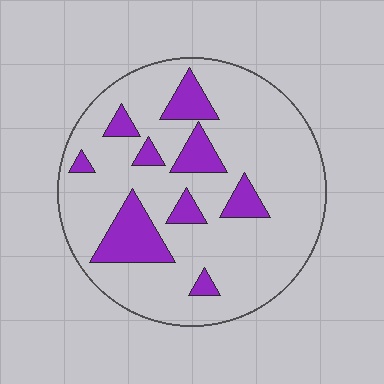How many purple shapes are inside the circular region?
9.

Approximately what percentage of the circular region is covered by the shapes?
Approximately 20%.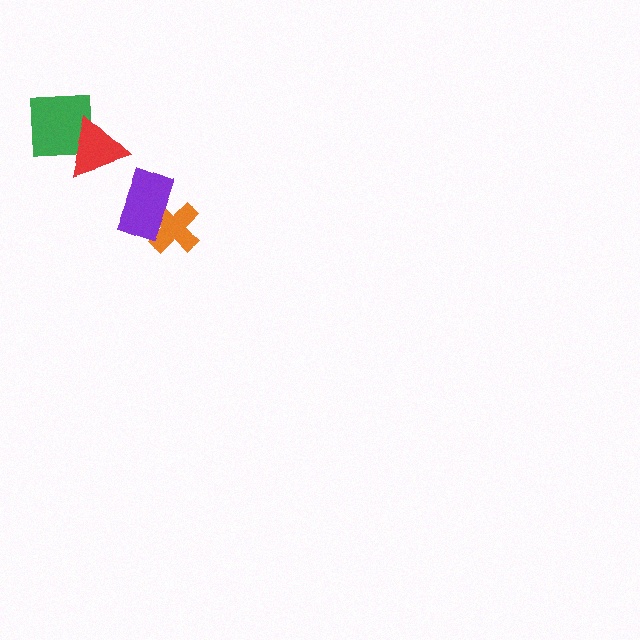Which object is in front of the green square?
The red triangle is in front of the green square.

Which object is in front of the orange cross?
The purple rectangle is in front of the orange cross.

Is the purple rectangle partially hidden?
No, no other shape covers it.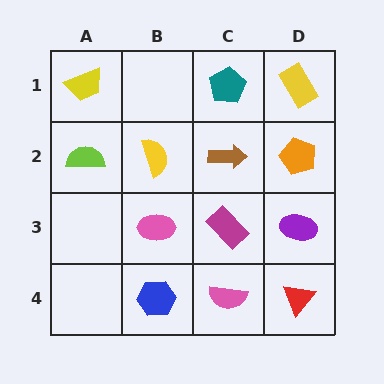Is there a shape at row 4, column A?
No, that cell is empty.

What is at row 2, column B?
A yellow semicircle.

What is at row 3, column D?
A purple ellipse.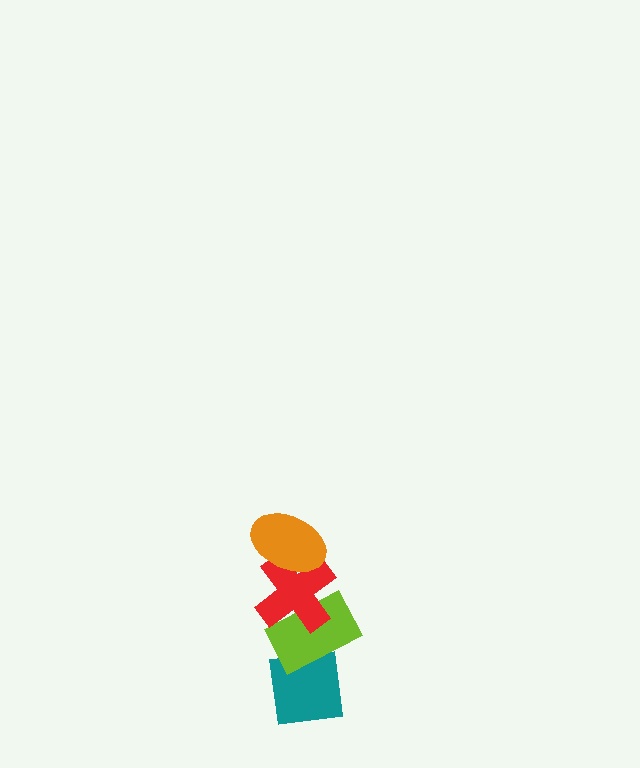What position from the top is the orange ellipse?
The orange ellipse is 1st from the top.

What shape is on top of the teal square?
The lime rectangle is on top of the teal square.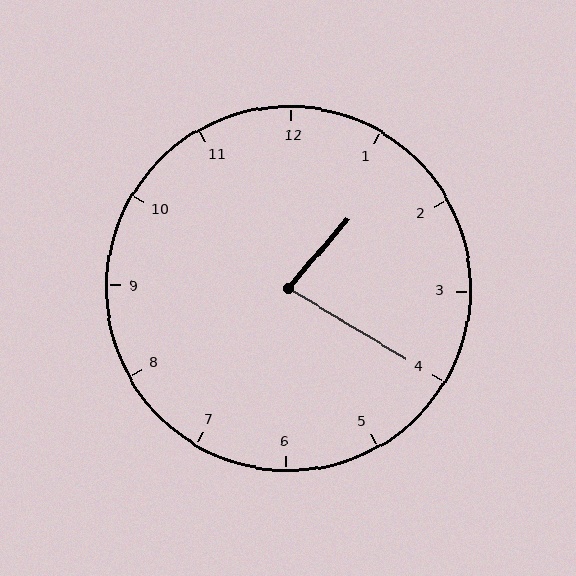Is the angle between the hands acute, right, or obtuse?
It is acute.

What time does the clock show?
1:20.